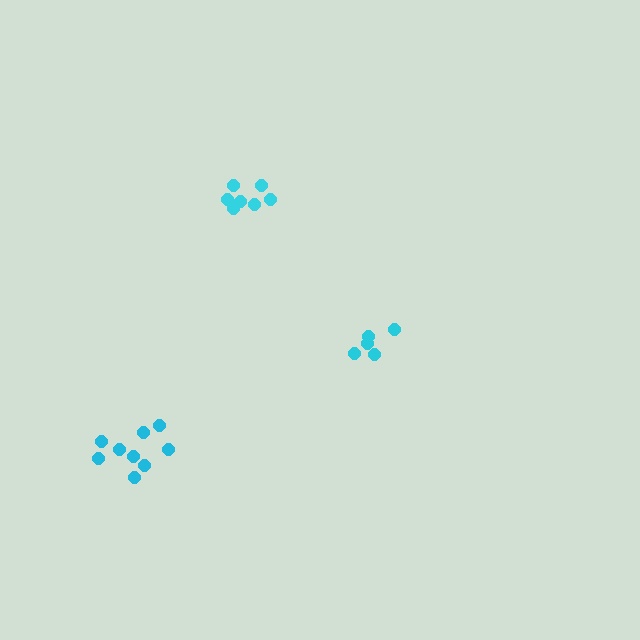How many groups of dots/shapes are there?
There are 3 groups.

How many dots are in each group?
Group 1: 9 dots, Group 2: 5 dots, Group 3: 7 dots (21 total).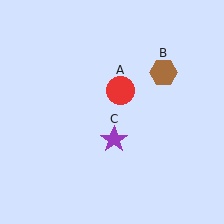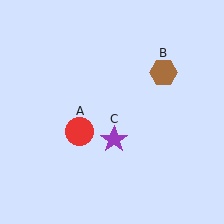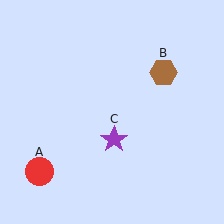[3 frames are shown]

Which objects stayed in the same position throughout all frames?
Brown hexagon (object B) and purple star (object C) remained stationary.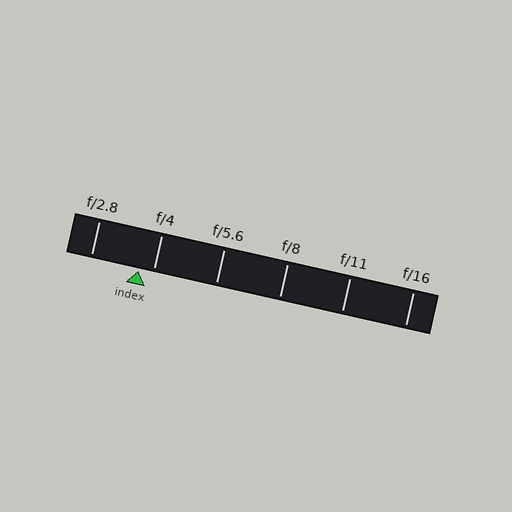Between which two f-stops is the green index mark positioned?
The index mark is between f/2.8 and f/4.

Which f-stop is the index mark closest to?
The index mark is closest to f/4.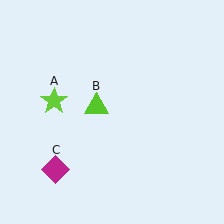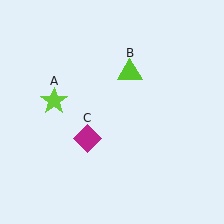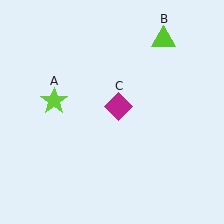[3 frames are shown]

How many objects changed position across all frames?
2 objects changed position: lime triangle (object B), magenta diamond (object C).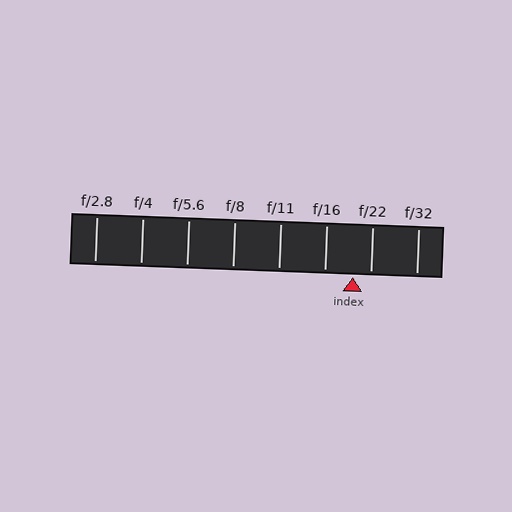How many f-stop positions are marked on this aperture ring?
There are 8 f-stop positions marked.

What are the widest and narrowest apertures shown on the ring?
The widest aperture shown is f/2.8 and the narrowest is f/32.